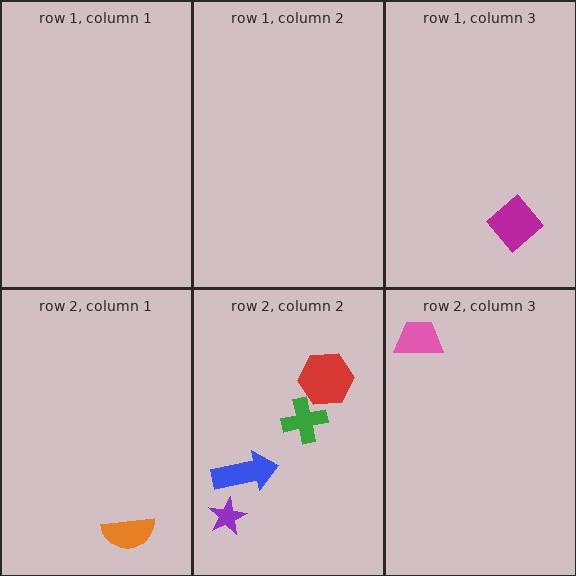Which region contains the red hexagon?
The row 2, column 2 region.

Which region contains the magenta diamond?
The row 1, column 3 region.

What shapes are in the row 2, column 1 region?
The orange semicircle.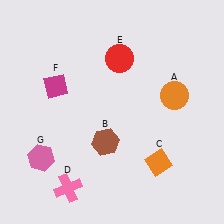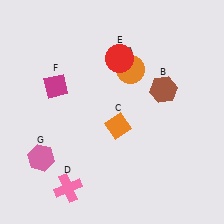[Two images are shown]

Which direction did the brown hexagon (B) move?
The brown hexagon (B) moved right.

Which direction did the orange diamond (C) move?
The orange diamond (C) moved left.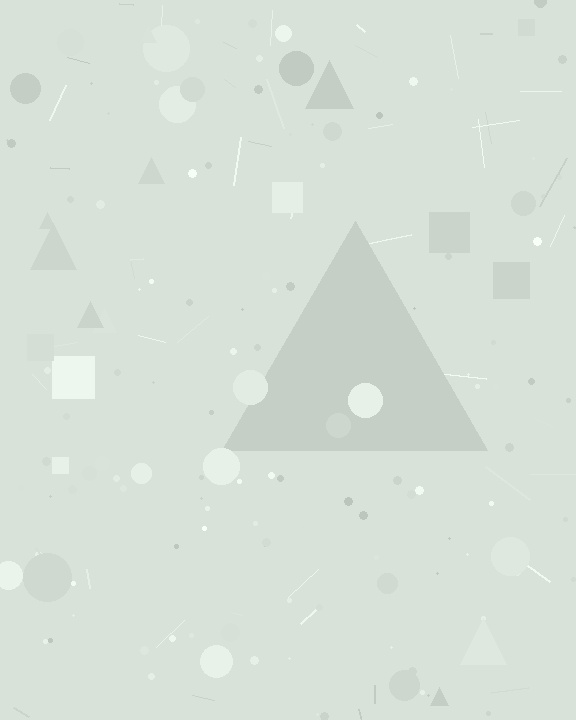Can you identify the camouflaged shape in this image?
The camouflaged shape is a triangle.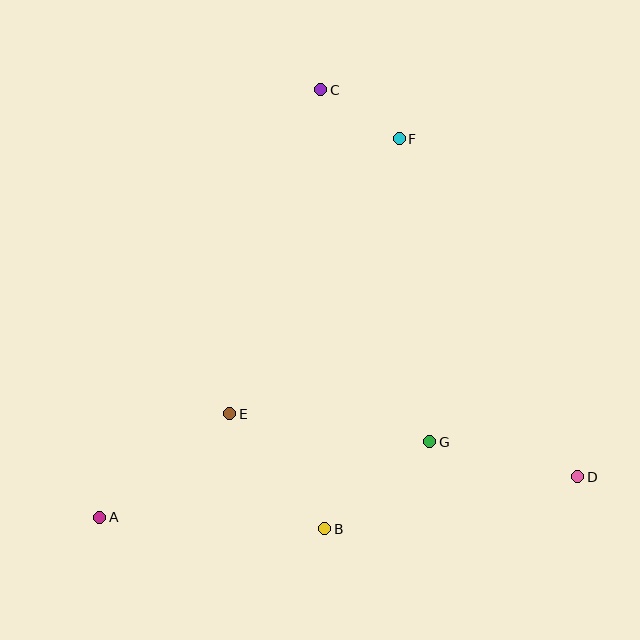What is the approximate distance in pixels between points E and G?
The distance between E and G is approximately 202 pixels.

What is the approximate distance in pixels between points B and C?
The distance between B and C is approximately 439 pixels.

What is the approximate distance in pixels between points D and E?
The distance between D and E is approximately 354 pixels.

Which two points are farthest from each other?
Points A and F are farthest from each other.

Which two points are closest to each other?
Points C and F are closest to each other.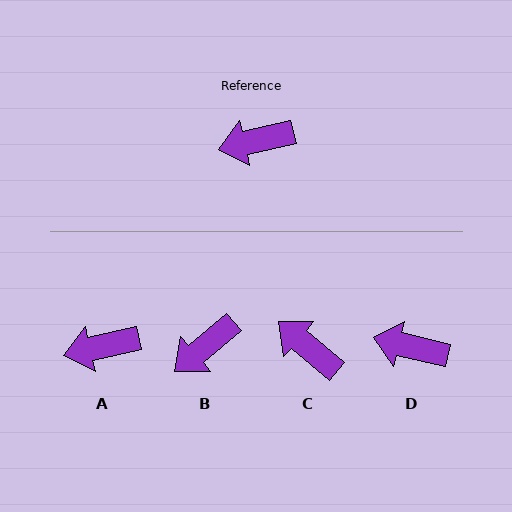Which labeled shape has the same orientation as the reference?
A.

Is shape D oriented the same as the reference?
No, it is off by about 27 degrees.